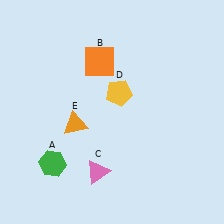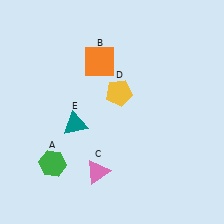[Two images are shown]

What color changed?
The triangle (E) changed from orange in Image 1 to teal in Image 2.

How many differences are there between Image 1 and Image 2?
There is 1 difference between the two images.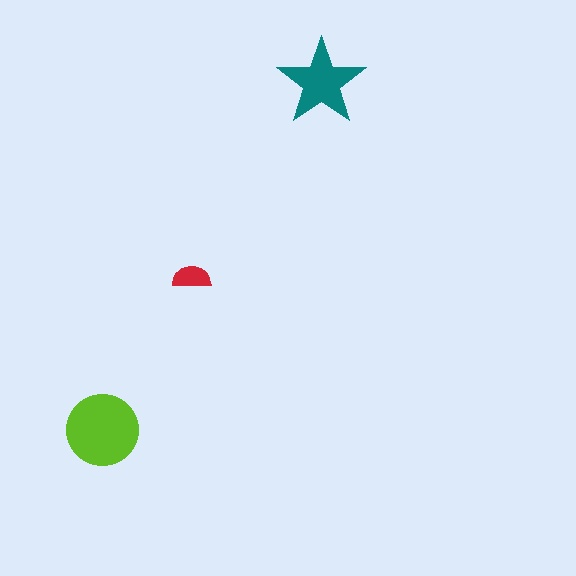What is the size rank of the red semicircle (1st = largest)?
3rd.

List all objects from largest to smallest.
The lime circle, the teal star, the red semicircle.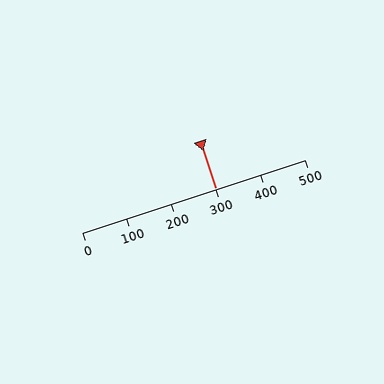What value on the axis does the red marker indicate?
The marker indicates approximately 300.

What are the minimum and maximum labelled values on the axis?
The axis runs from 0 to 500.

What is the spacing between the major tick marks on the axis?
The major ticks are spaced 100 apart.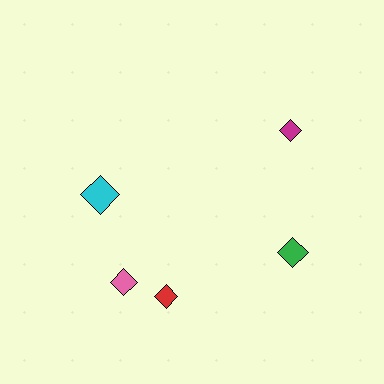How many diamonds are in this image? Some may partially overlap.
There are 5 diamonds.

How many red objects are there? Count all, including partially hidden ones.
There is 1 red object.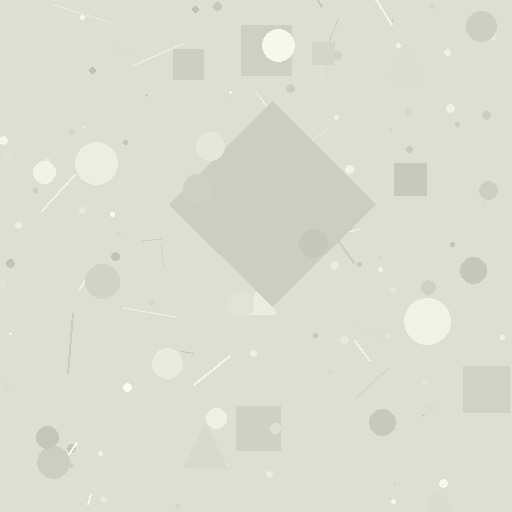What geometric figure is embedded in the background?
A diamond is embedded in the background.